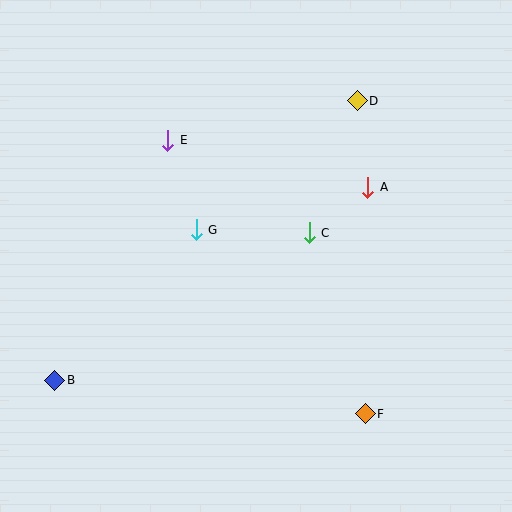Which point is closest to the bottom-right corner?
Point F is closest to the bottom-right corner.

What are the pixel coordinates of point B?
Point B is at (55, 380).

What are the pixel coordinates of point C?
Point C is at (309, 233).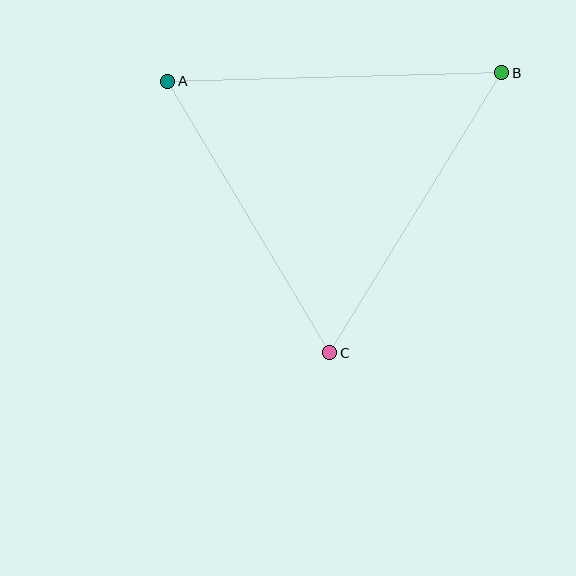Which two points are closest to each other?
Points A and C are closest to each other.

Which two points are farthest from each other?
Points A and B are farthest from each other.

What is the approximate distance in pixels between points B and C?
The distance between B and C is approximately 329 pixels.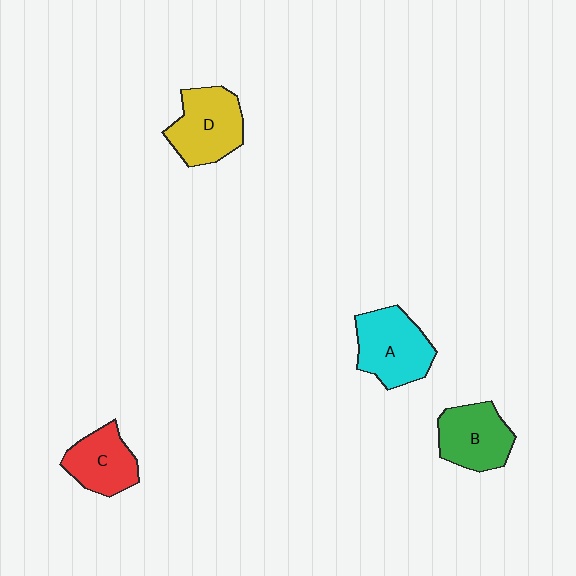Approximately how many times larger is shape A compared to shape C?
Approximately 1.3 times.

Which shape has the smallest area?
Shape C (red).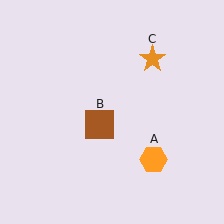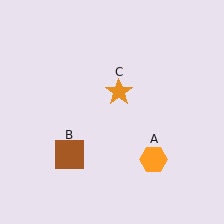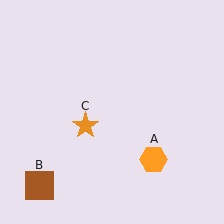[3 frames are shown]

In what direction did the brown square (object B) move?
The brown square (object B) moved down and to the left.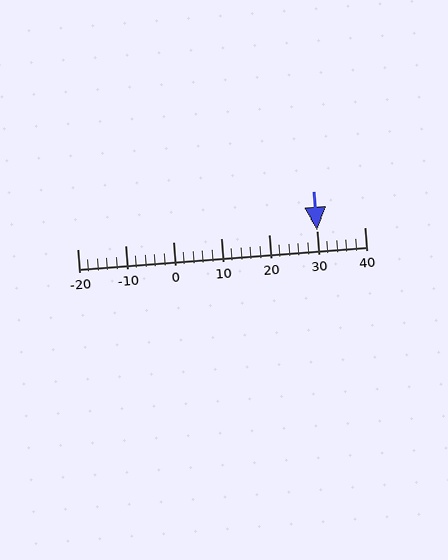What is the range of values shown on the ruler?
The ruler shows values from -20 to 40.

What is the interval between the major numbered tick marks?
The major tick marks are spaced 10 units apart.